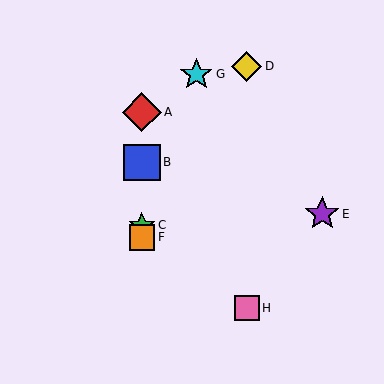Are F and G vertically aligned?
No, F is at x≈142 and G is at x≈196.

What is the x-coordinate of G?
Object G is at x≈196.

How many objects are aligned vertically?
4 objects (A, B, C, F) are aligned vertically.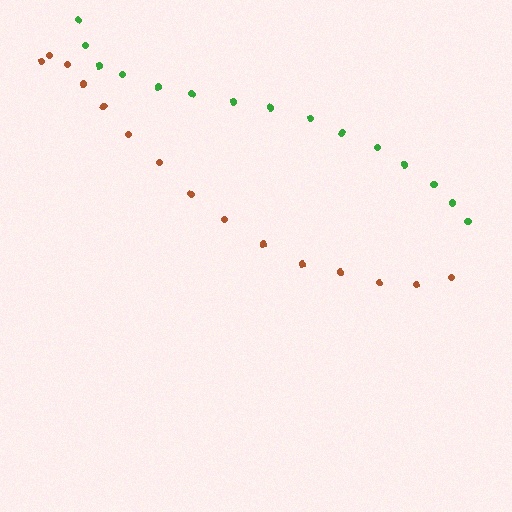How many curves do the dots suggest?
There are 2 distinct paths.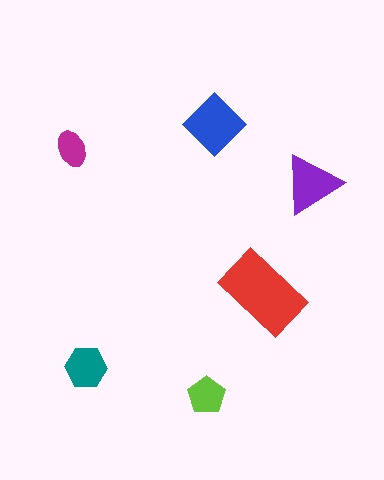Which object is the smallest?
The magenta ellipse.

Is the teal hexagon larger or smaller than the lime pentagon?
Larger.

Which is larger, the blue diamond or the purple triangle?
The blue diamond.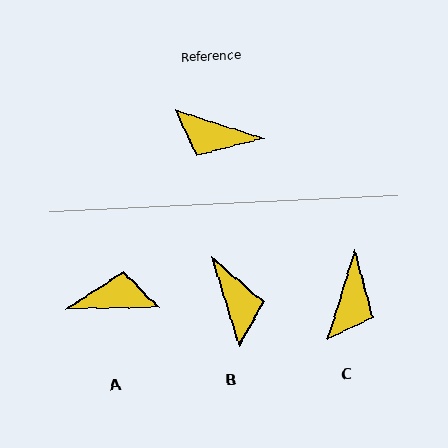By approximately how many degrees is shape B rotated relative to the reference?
Approximately 126 degrees counter-clockwise.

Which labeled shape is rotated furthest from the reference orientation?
A, about 161 degrees away.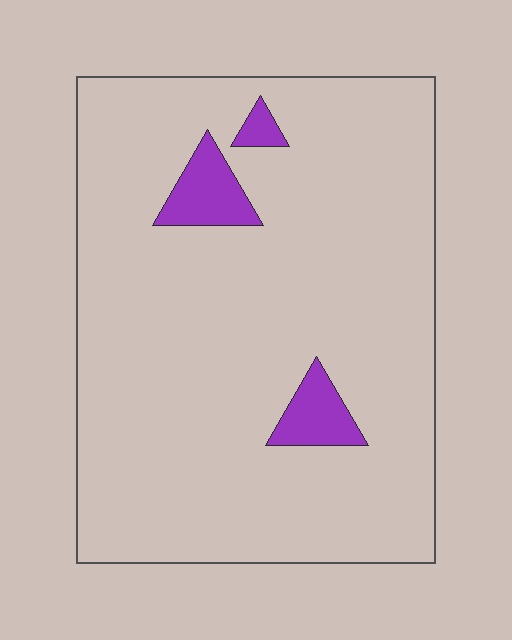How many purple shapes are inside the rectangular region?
3.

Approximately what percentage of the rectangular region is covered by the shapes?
Approximately 5%.